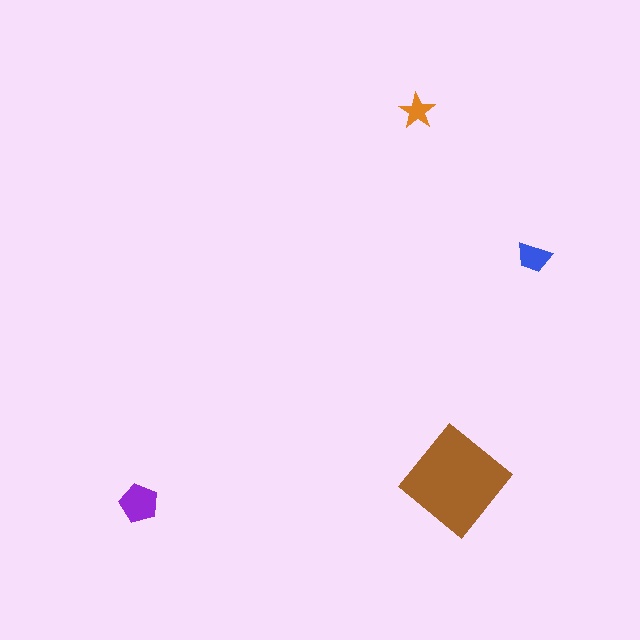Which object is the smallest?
The orange star.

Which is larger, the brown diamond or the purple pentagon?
The brown diamond.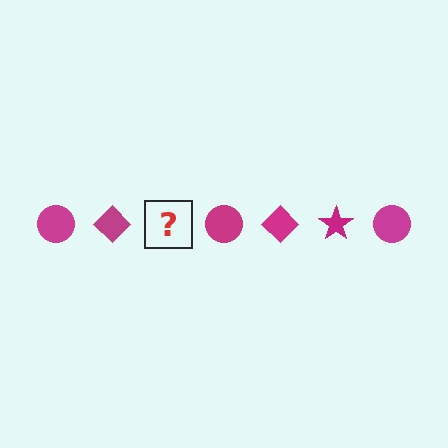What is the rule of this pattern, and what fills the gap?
The rule is that the pattern cycles through circle, diamond, star shapes in magenta. The gap should be filled with a magenta star.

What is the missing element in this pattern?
The missing element is a magenta star.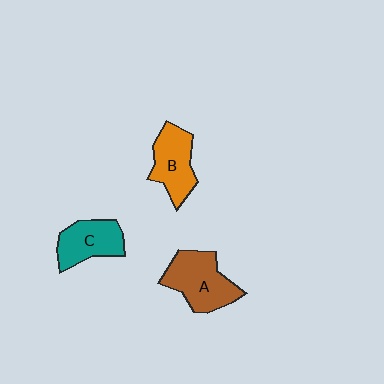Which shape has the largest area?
Shape A (brown).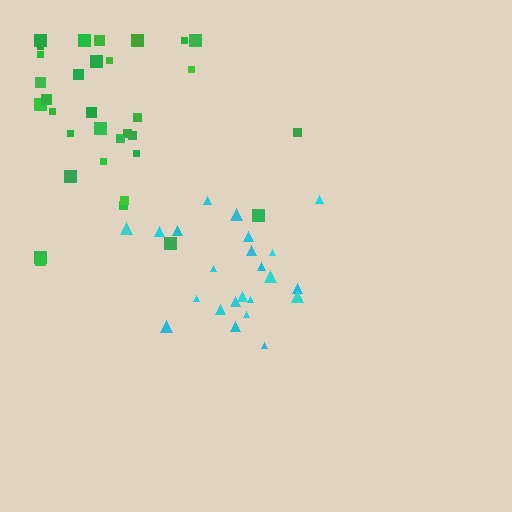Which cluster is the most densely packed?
Cyan.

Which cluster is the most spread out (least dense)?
Green.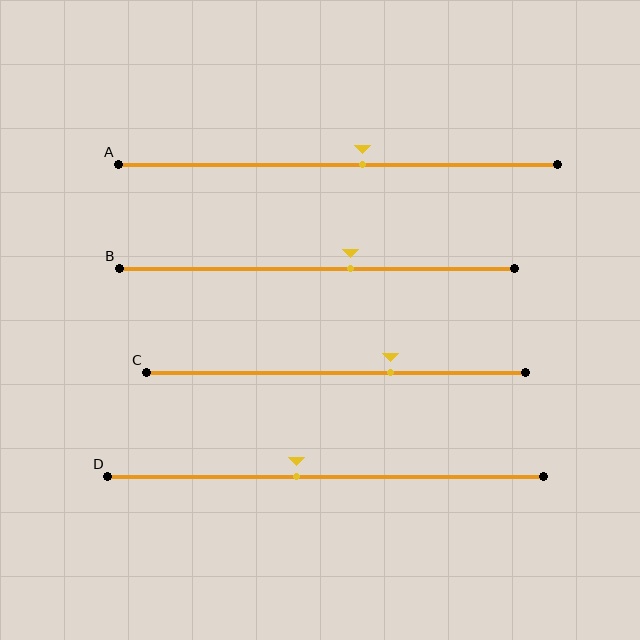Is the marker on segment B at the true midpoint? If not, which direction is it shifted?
No, the marker on segment B is shifted to the right by about 8% of the segment length.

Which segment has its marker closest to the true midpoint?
Segment A has its marker closest to the true midpoint.